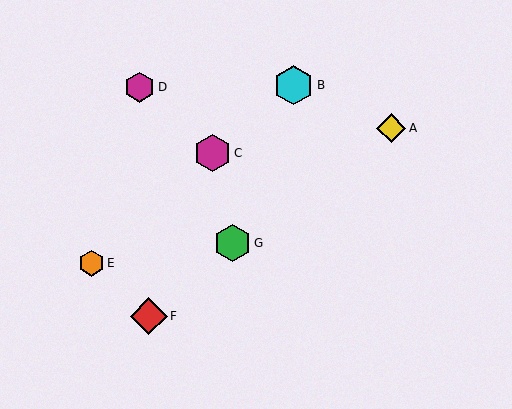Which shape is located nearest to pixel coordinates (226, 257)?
The green hexagon (labeled G) at (232, 243) is nearest to that location.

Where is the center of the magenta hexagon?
The center of the magenta hexagon is at (213, 153).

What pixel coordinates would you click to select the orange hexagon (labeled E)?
Click at (91, 263) to select the orange hexagon E.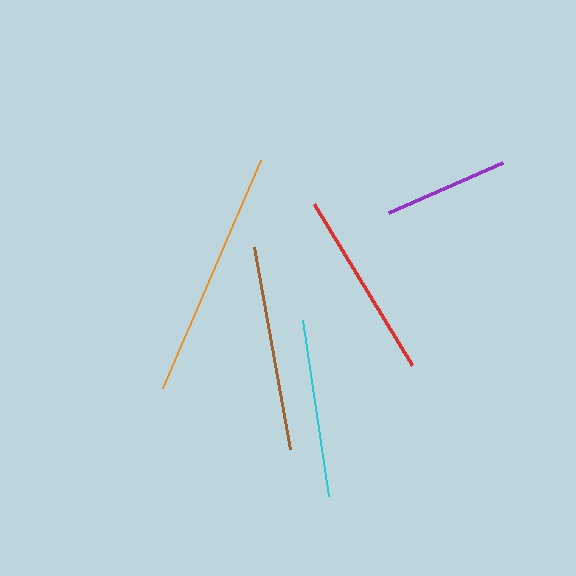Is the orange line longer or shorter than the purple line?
The orange line is longer than the purple line.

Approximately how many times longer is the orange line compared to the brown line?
The orange line is approximately 1.2 times the length of the brown line.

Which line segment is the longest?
The orange line is the longest at approximately 248 pixels.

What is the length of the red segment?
The red segment is approximately 188 pixels long.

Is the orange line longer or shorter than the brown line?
The orange line is longer than the brown line.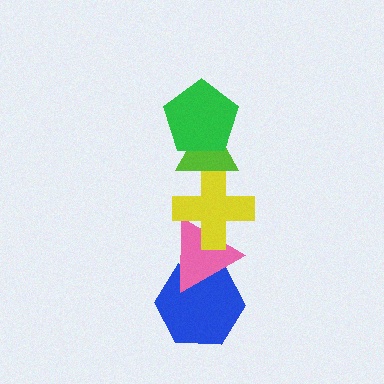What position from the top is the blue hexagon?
The blue hexagon is 5th from the top.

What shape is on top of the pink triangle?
The yellow cross is on top of the pink triangle.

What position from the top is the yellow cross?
The yellow cross is 3rd from the top.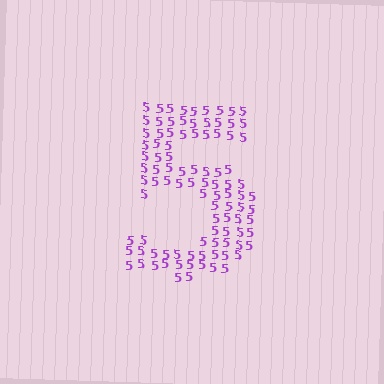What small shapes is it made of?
It is made of small digit 5's.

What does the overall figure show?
The overall figure shows the digit 5.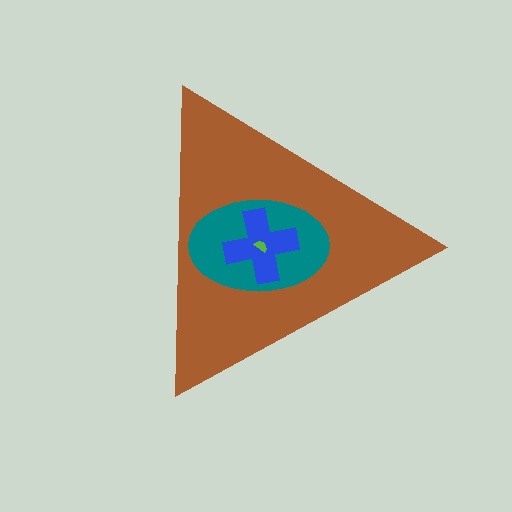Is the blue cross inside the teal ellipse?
Yes.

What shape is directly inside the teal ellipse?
The blue cross.